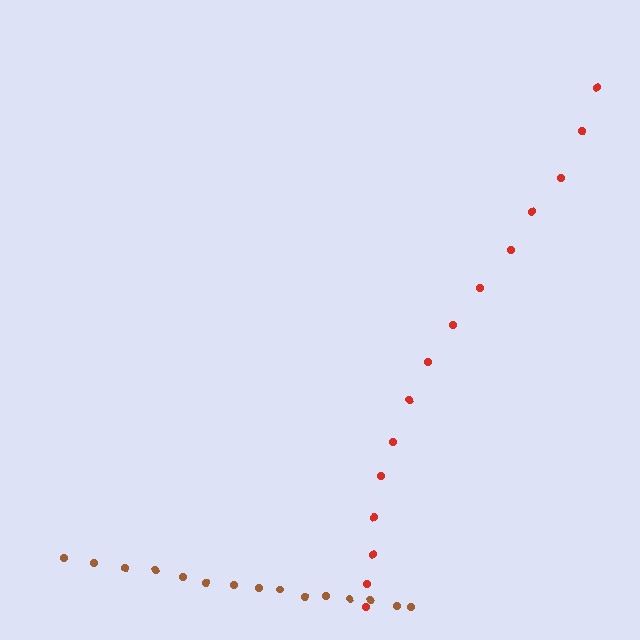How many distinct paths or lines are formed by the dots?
There are 2 distinct paths.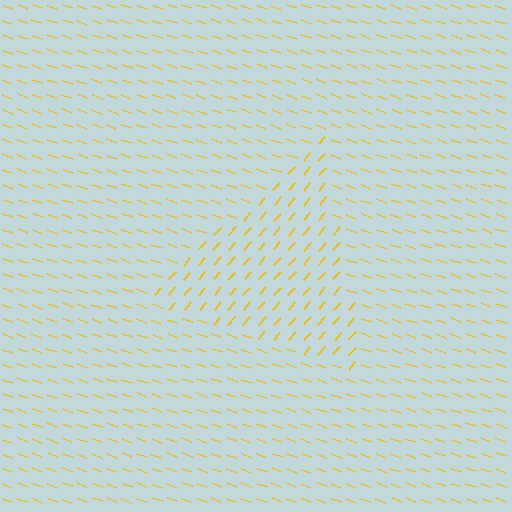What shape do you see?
I see a triangle.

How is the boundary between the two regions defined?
The boundary is defined purely by a change in line orientation (approximately 69 degrees difference). All lines are the same color and thickness.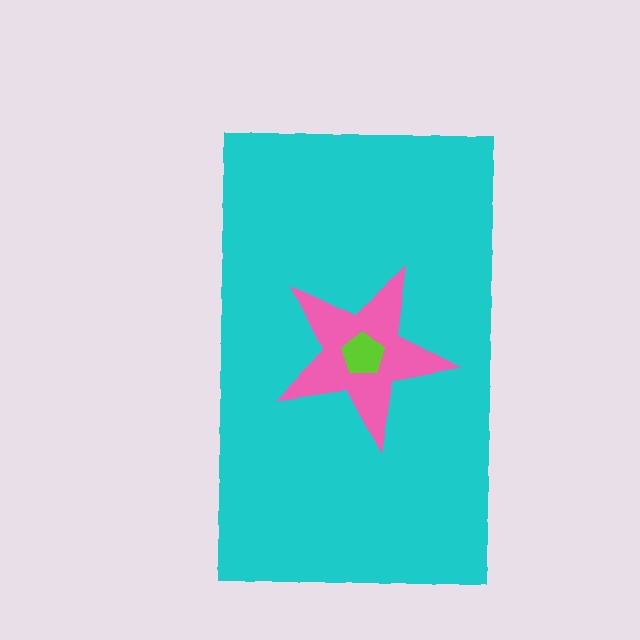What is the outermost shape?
The cyan rectangle.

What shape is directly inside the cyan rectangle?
The pink star.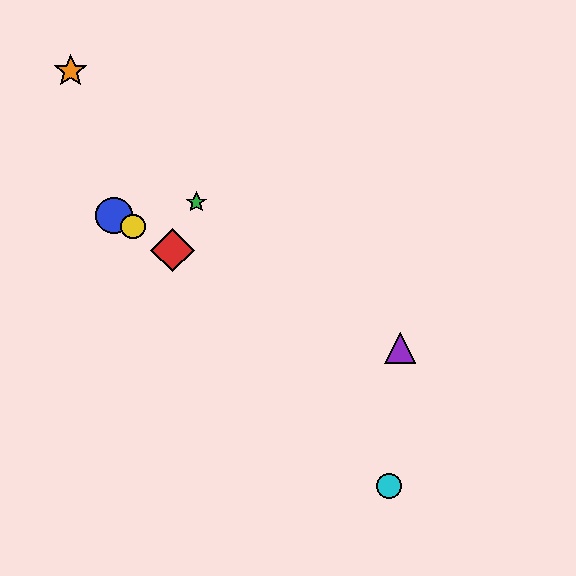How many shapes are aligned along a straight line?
3 shapes (the red diamond, the blue circle, the yellow circle) are aligned along a straight line.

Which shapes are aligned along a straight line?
The red diamond, the blue circle, the yellow circle are aligned along a straight line.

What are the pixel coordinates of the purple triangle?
The purple triangle is at (400, 348).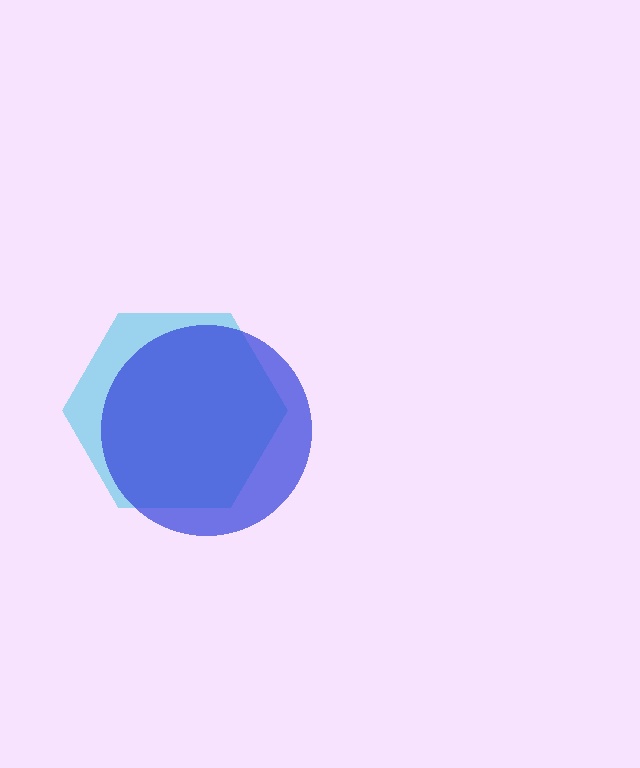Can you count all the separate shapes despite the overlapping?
Yes, there are 2 separate shapes.